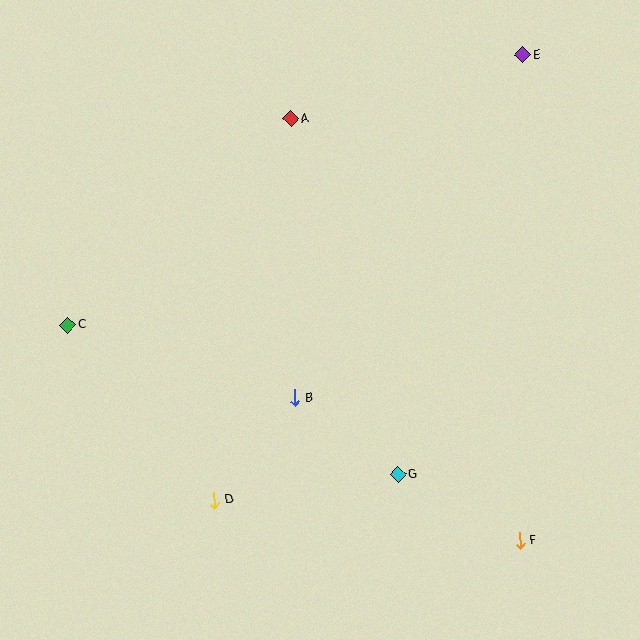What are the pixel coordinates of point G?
Point G is at (398, 475).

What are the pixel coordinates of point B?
Point B is at (295, 398).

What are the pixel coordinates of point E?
Point E is at (523, 55).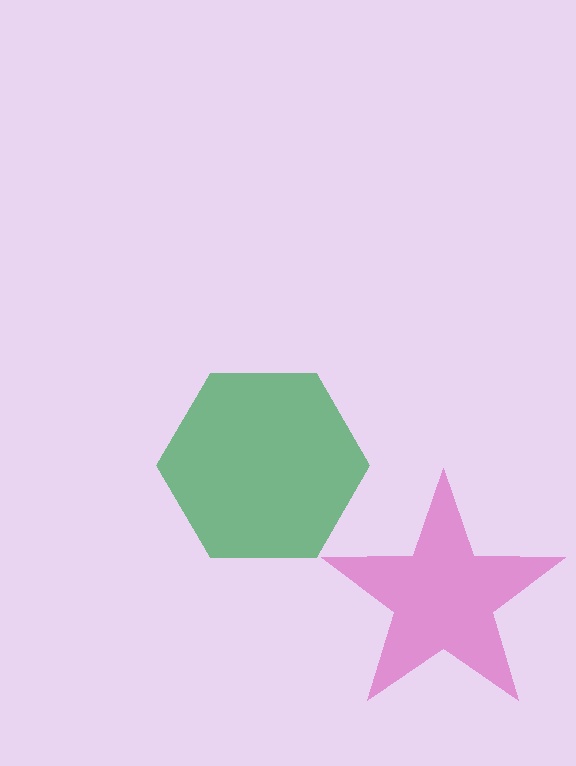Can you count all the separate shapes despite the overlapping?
Yes, there are 2 separate shapes.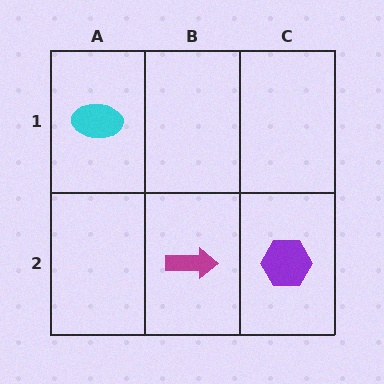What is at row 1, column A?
A cyan ellipse.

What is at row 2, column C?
A purple hexagon.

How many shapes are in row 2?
2 shapes.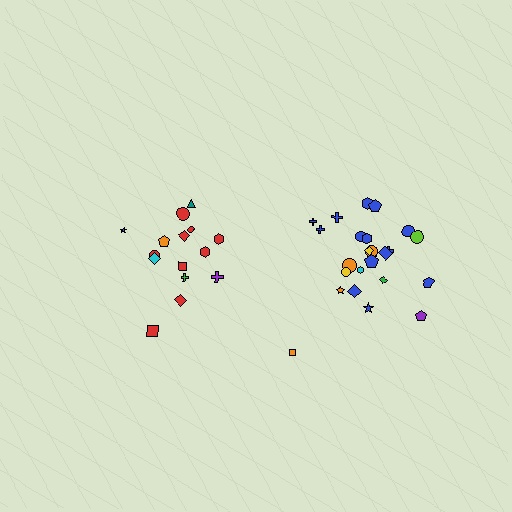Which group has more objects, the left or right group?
The right group.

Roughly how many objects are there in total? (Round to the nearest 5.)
Roughly 40 objects in total.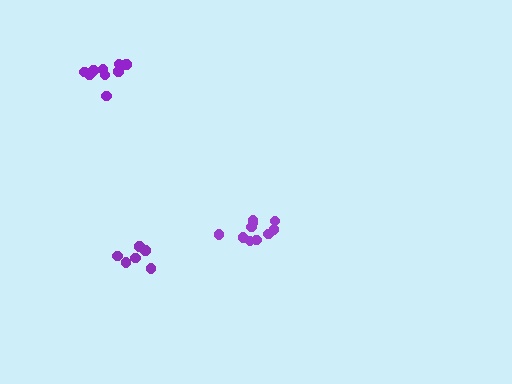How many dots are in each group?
Group 1: 10 dots, Group 2: 7 dots, Group 3: 10 dots (27 total).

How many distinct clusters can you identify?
There are 3 distinct clusters.